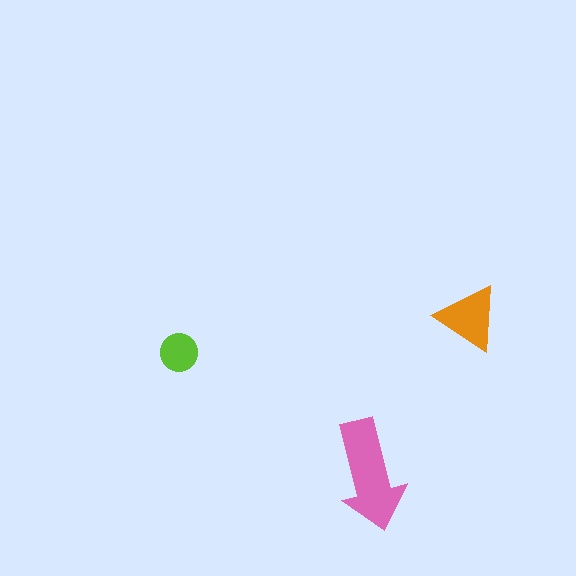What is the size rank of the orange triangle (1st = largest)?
2nd.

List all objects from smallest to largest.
The lime circle, the orange triangle, the pink arrow.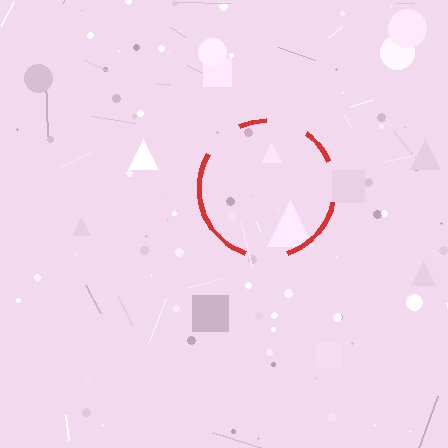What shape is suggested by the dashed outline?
The dashed outline suggests a circle.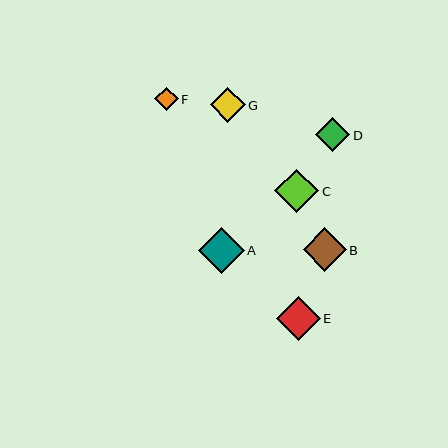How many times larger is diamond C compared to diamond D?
Diamond C is approximately 1.3 times the size of diamond D.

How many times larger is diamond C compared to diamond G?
Diamond C is approximately 1.3 times the size of diamond G.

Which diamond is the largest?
Diamond A is the largest with a size of approximately 46 pixels.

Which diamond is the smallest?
Diamond F is the smallest with a size of approximately 24 pixels.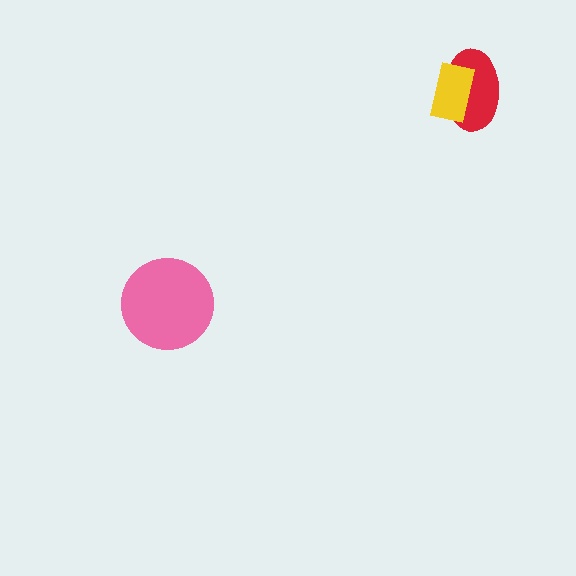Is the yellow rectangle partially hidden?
No, no other shape covers it.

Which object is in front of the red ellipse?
The yellow rectangle is in front of the red ellipse.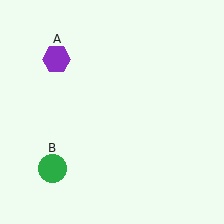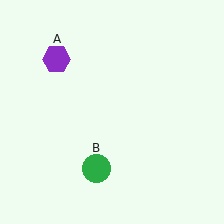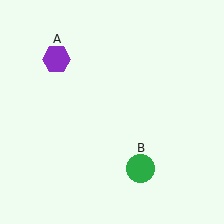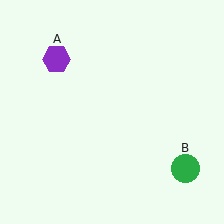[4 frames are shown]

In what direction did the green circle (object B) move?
The green circle (object B) moved right.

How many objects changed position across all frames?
1 object changed position: green circle (object B).